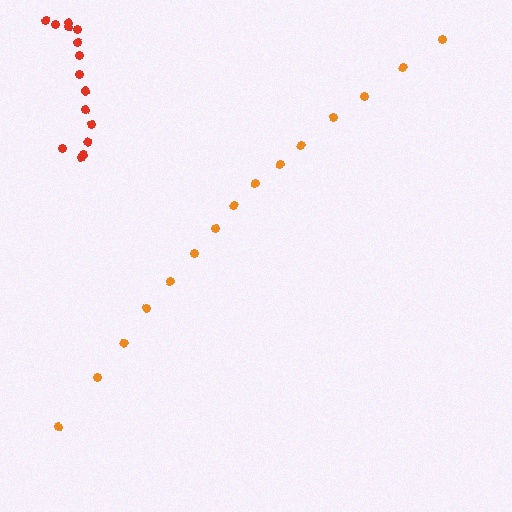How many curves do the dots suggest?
There are 2 distinct paths.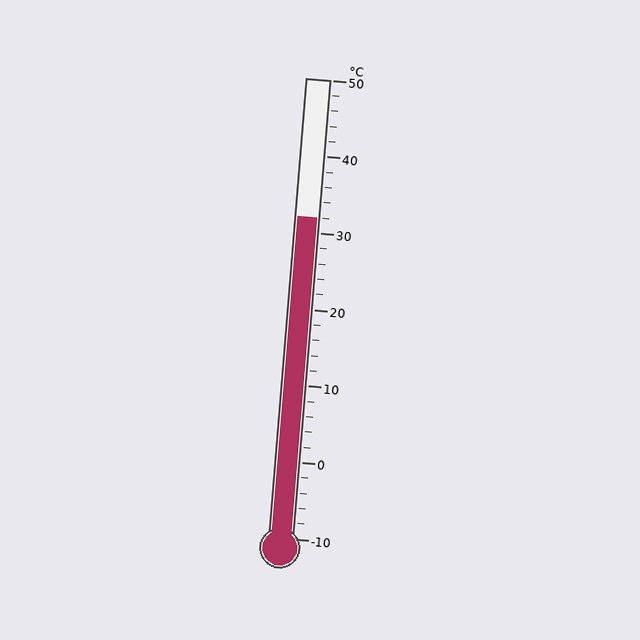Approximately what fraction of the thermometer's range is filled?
The thermometer is filled to approximately 70% of its range.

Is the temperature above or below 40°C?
The temperature is below 40°C.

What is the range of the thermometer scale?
The thermometer scale ranges from -10°C to 50°C.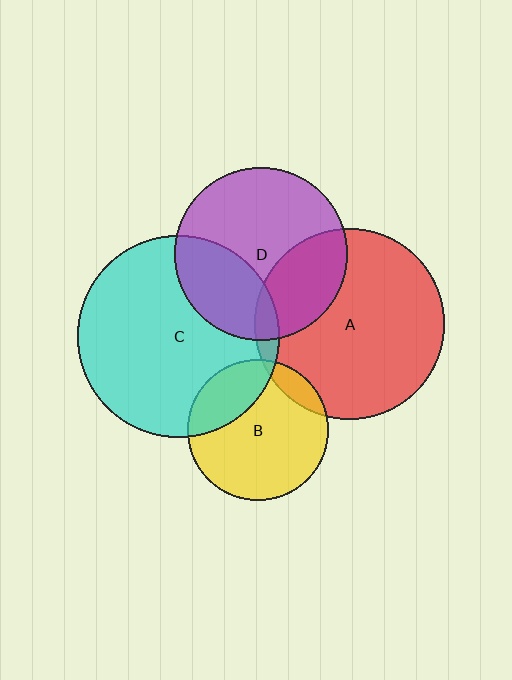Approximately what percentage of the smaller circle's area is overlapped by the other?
Approximately 5%.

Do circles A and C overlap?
Yes.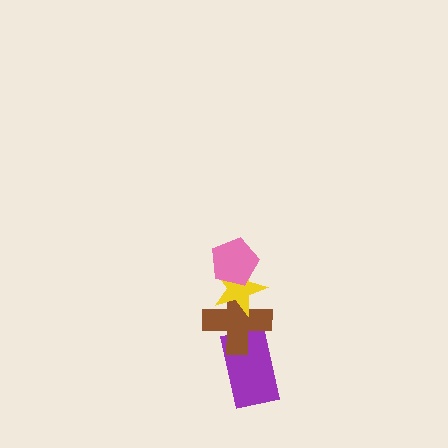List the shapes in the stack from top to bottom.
From top to bottom: the pink pentagon, the yellow star, the brown cross, the purple rectangle.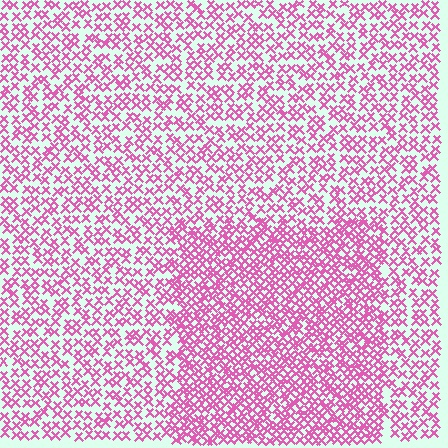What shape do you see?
I see a rectangle.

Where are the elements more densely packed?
The elements are more densely packed inside the rectangle boundary.